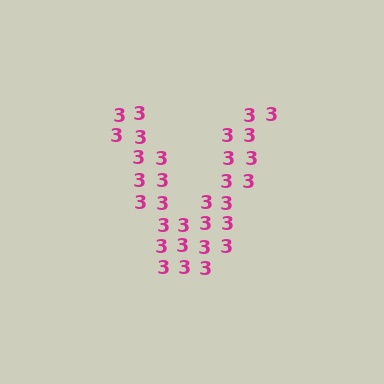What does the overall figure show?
The overall figure shows the letter V.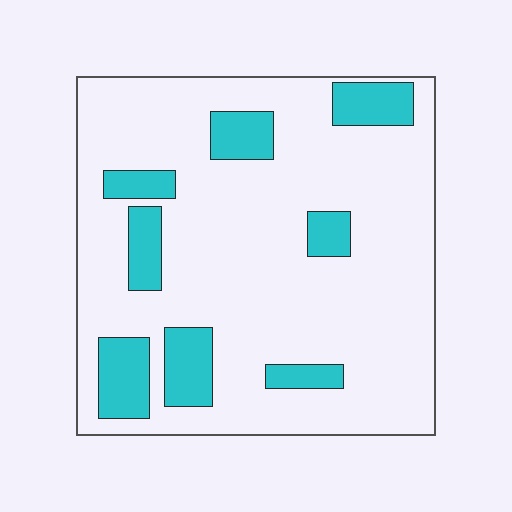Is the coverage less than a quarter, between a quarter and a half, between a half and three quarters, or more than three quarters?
Less than a quarter.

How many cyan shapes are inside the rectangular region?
8.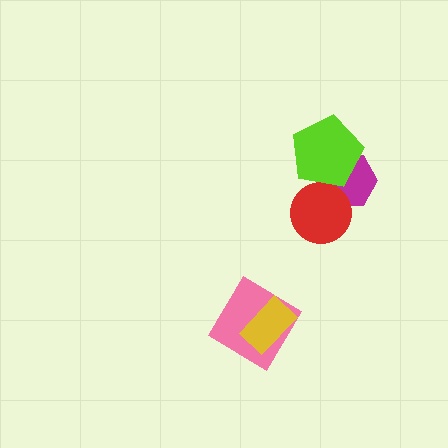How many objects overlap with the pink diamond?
1 object overlaps with the pink diamond.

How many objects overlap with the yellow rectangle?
1 object overlaps with the yellow rectangle.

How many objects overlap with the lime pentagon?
2 objects overlap with the lime pentagon.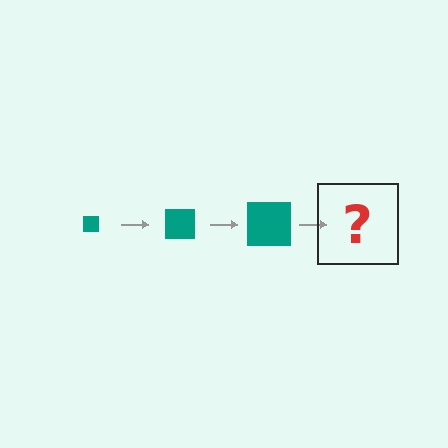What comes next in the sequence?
The next element should be a teal square, larger than the previous one.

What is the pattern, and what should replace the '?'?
The pattern is that the square gets progressively larger each step. The '?' should be a teal square, larger than the previous one.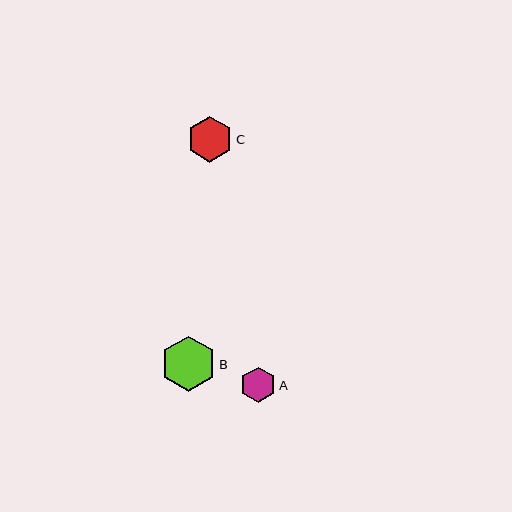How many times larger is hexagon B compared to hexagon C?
Hexagon B is approximately 1.2 times the size of hexagon C.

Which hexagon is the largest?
Hexagon B is the largest with a size of approximately 55 pixels.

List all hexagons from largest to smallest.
From largest to smallest: B, C, A.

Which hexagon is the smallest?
Hexagon A is the smallest with a size of approximately 35 pixels.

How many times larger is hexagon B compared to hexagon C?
Hexagon B is approximately 1.2 times the size of hexagon C.